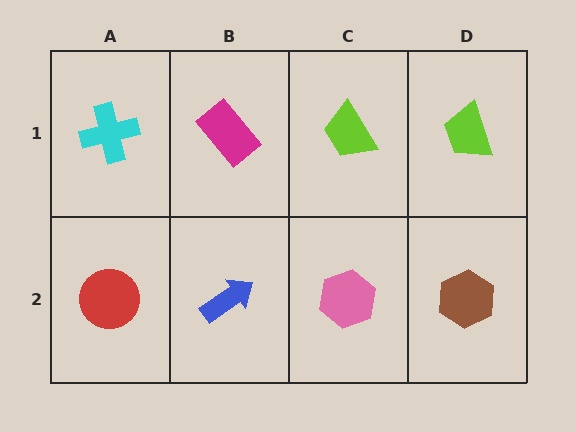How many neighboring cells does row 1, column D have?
2.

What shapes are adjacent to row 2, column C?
A lime trapezoid (row 1, column C), a blue arrow (row 2, column B), a brown hexagon (row 2, column D).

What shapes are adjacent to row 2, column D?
A lime trapezoid (row 1, column D), a pink hexagon (row 2, column C).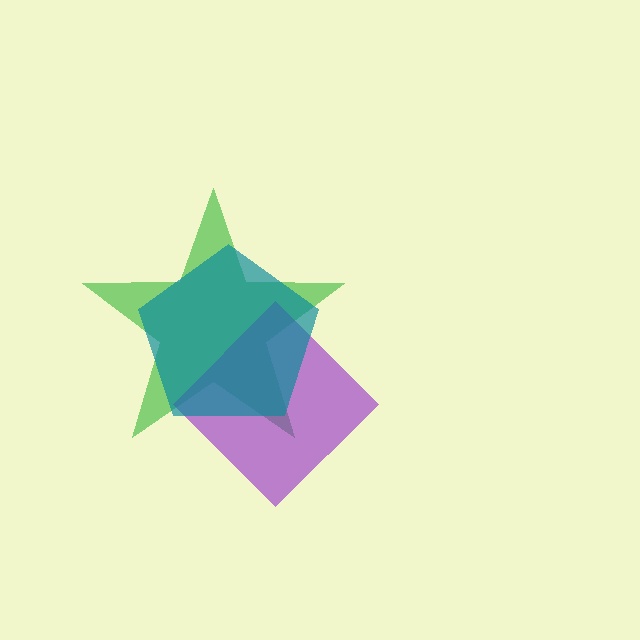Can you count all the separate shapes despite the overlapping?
Yes, there are 3 separate shapes.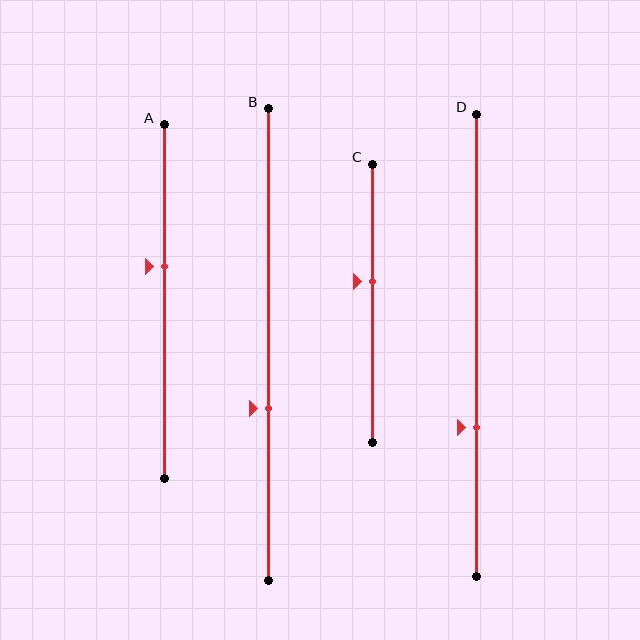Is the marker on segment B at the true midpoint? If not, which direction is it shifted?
No, the marker on segment B is shifted downward by about 14% of the segment length.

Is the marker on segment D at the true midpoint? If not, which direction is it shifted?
No, the marker on segment D is shifted downward by about 18% of the segment length.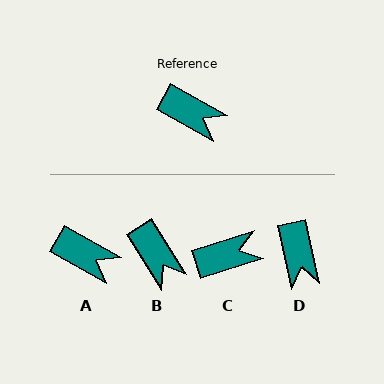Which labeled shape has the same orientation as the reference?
A.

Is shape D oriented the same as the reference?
No, it is off by about 49 degrees.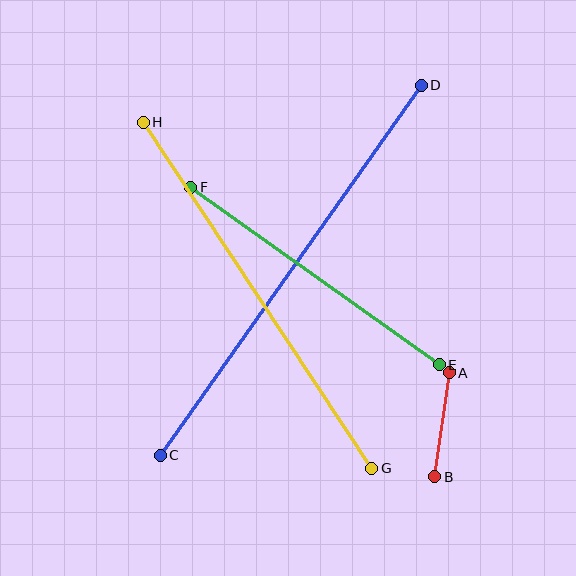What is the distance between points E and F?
The distance is approximately 305 pixels.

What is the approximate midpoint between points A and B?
The midpoint is at approximately (442, 425) pixels.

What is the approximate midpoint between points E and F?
The midpoint is at approximately (315, 276) pixels.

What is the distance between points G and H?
The distance is approximately 415 pixels.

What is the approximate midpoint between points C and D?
The midpoint is at approximately (291, 270) pixels.